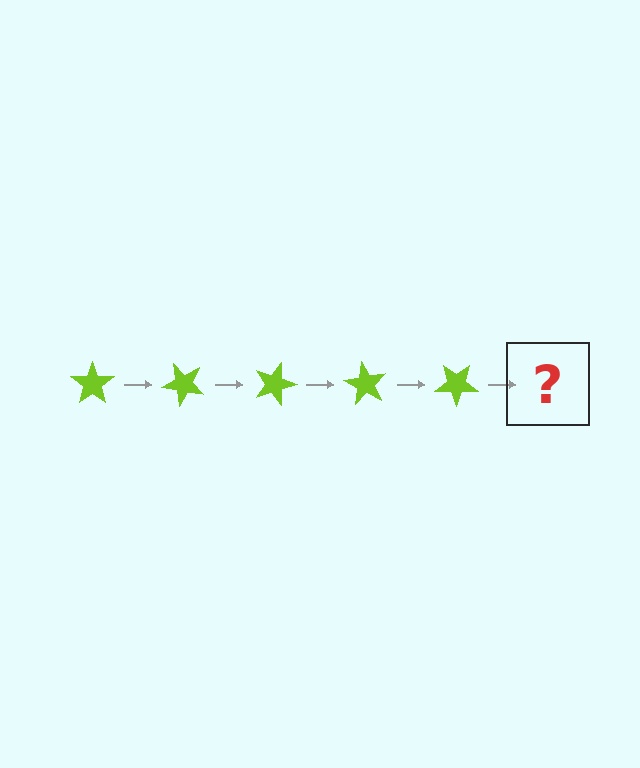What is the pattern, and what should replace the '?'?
The pattern is that the star rotates 45 degrees each step. The '?' should be a lime star rotated 225 degrees.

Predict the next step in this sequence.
The next step is a lime star rotated 225 degrees.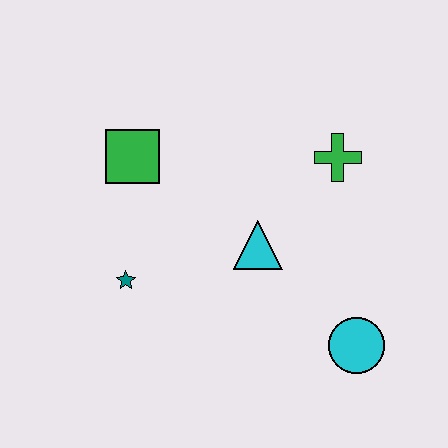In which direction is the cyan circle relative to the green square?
The cyan circle is to the right of the green square.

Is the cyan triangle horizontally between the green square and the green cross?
Yes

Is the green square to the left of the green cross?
Yes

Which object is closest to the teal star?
The green square is closest to the teal star.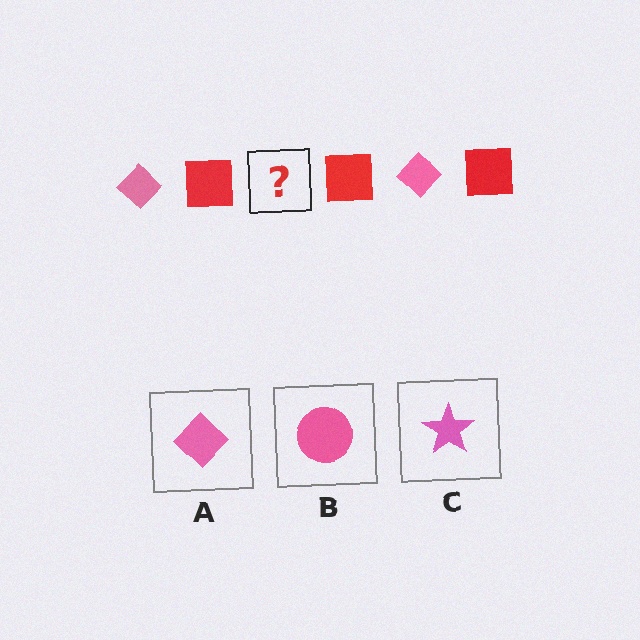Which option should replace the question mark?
Option A.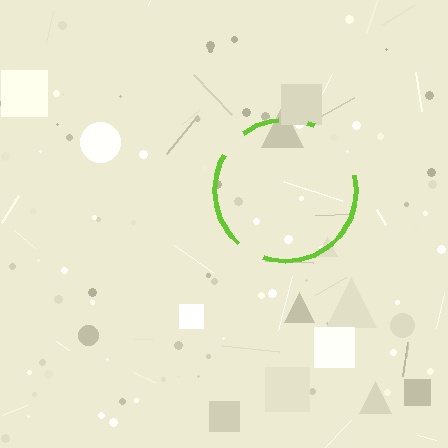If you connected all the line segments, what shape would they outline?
They would outline a circle.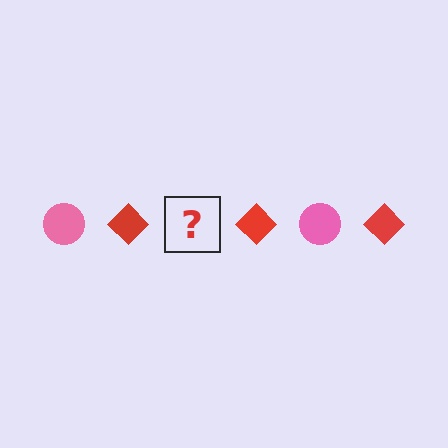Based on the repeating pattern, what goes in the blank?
The blank should be a pink circle.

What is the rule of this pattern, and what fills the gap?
The rule is that the pattern alternates between pink circle and red diamond. The gap should be filled with a pink circle.